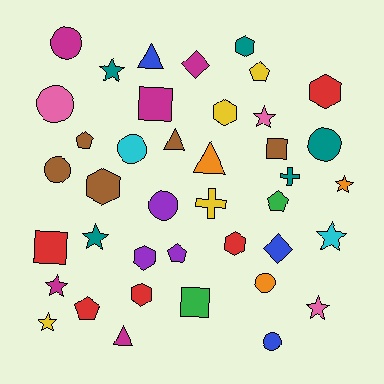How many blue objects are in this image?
There are 3 blue objects.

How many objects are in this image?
There are 40 objects.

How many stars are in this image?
There are 8 stars.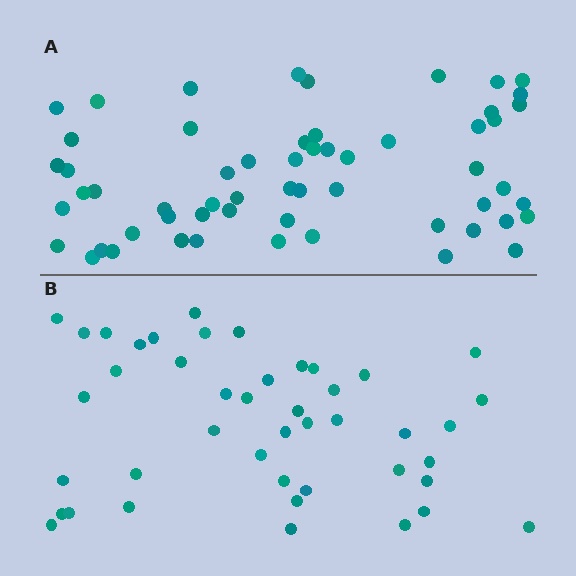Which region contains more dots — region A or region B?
Region A (the top region) has more dots.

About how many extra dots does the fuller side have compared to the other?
Region A has approximately 15 more dots than region B.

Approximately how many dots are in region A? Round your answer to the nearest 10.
About 60 dots. (The exact count is 58, which rounds to 60.)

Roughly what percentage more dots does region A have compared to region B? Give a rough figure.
About 30% more.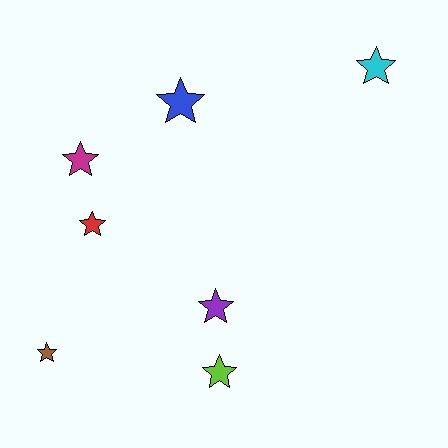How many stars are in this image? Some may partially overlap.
There are 7 stars.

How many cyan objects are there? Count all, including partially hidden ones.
There is 1 cyan object.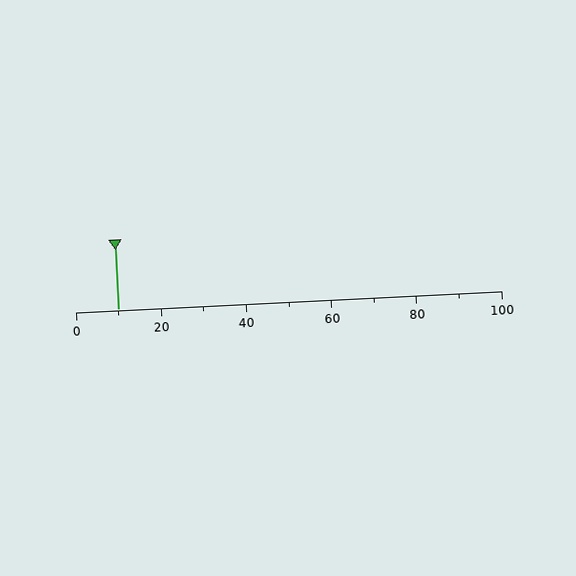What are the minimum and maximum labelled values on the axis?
The axis runs from 0 to 100.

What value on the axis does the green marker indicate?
The marker indicates approximately 10.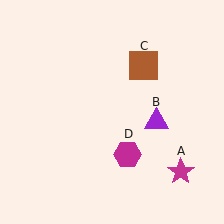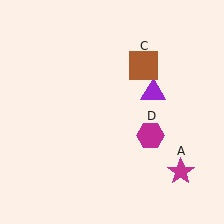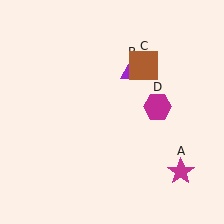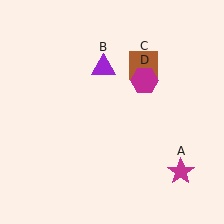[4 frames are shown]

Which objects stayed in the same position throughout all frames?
Magenta star (object A) and brown square (object C) remained stationary.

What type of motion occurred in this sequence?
The purple triangle (object B), magenta hexagon (object D) rotated counterclockwise around the center of the scene.